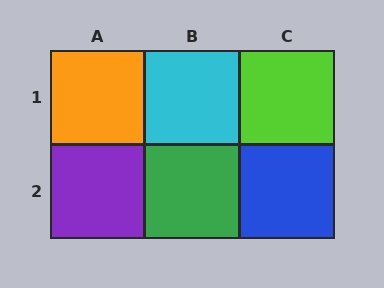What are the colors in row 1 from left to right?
Orange, cyan, lime.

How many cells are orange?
1 cell is orange.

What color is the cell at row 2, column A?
Purple.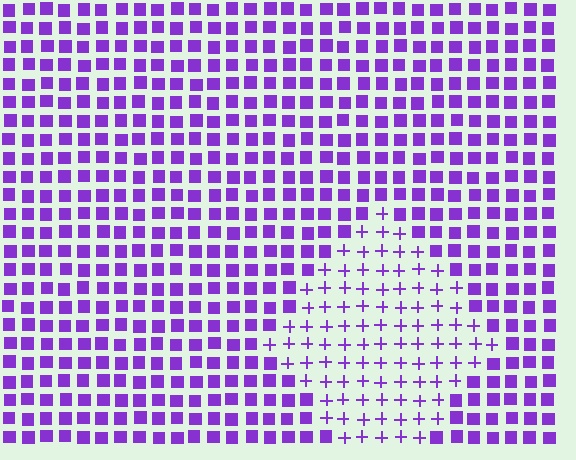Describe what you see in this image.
The image is filled with small purple elements arranged in a uniform grid. A diamond-shaped region contains plus signs, while the surrounding area contains squares. The boundary is defined purely by the change in element shape.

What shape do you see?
I see a diamond.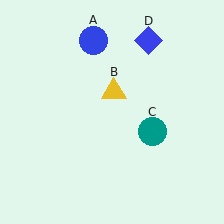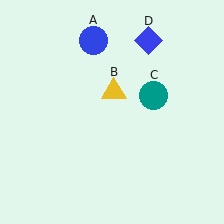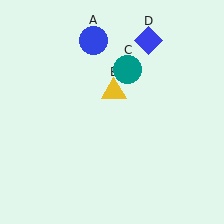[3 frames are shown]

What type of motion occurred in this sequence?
The teal circle (object C) rotated counterclockwise around the center of the scene.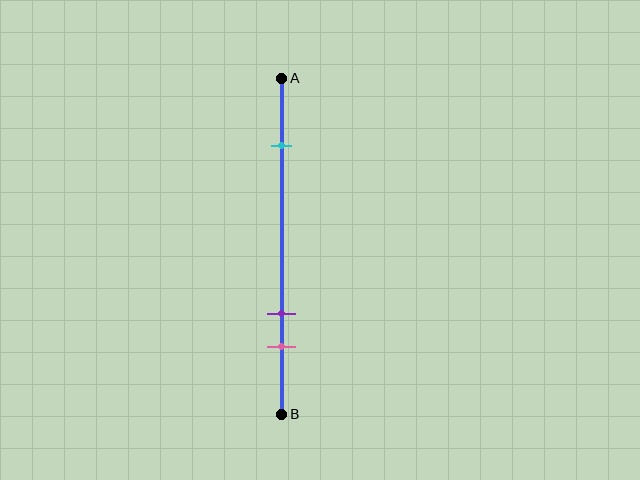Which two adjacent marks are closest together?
The purple and pink marks are the closest adjacent pair.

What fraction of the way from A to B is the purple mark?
The purple mark is approximately 70% (0.7) of the way from A to B.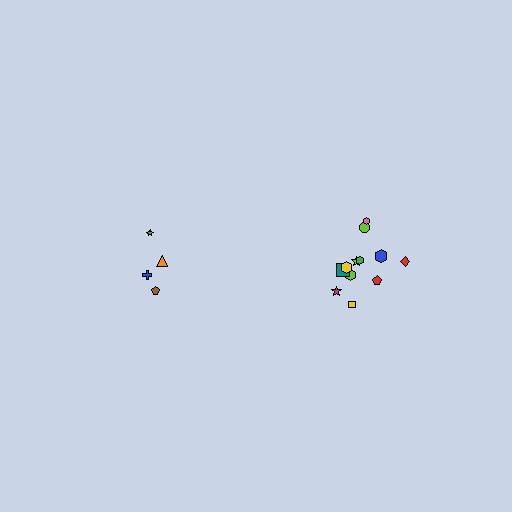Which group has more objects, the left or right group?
The right group.